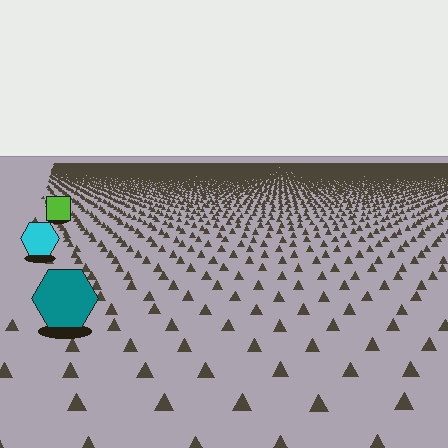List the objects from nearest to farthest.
From nearest to farthest: the teal hexagon, the cyan hexagon, the lime square.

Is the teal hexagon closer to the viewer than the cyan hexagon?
Yes. The teal hexagon is closer — you can tell from the texture gradient: the ground texture is coarser near it.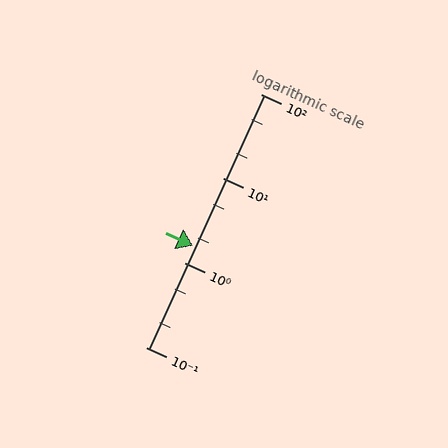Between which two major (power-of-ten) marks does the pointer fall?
The pointer is between 1 and 10.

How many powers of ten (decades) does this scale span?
The scale spans 3 decades, from 0.1 to 100.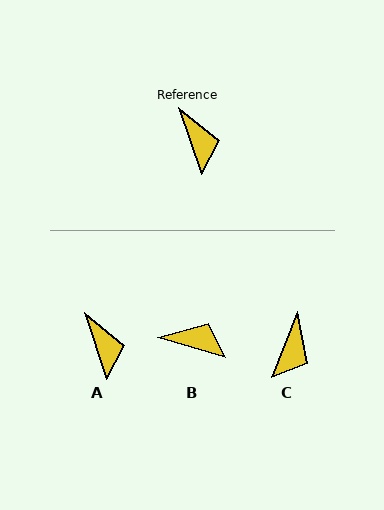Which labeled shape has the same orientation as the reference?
A.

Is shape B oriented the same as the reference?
No, it is off by about 55 degrees.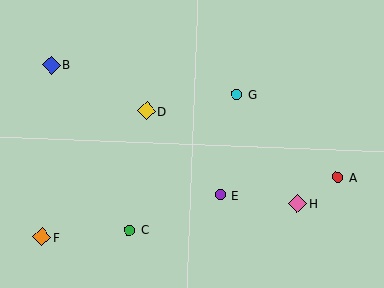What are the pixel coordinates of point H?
Point H is at (298, 203).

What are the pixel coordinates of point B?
Point B is at (51, 65).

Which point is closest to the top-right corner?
Point G is closest to the top-right corner.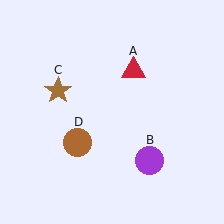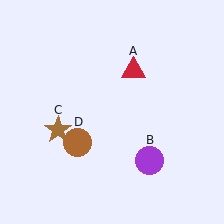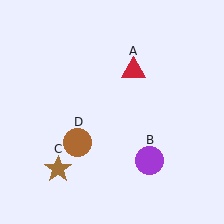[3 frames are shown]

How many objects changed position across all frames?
1 object changed position: brown star (object C).